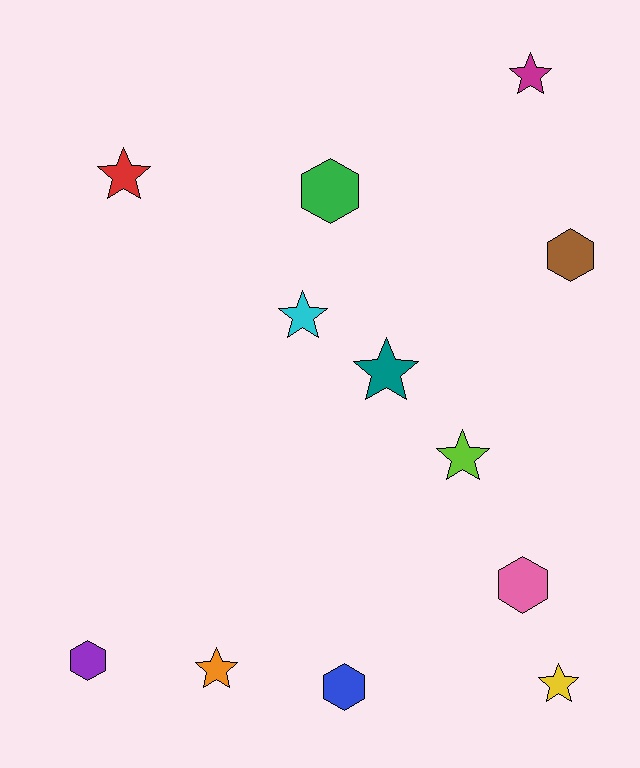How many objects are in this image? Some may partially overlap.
There are 12 objects.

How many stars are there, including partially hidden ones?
There are 7 stars.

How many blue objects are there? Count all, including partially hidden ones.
There is 1 blue object.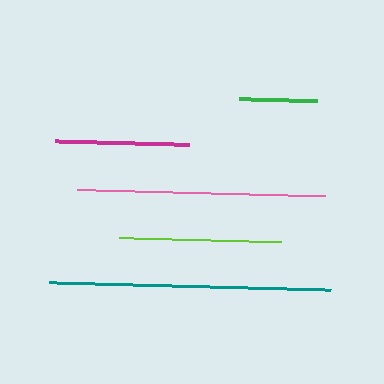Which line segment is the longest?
The teal line is the longest at approximately 282 pixels.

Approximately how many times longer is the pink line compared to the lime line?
The pink line is approximately 1.5 times the length of the lime line.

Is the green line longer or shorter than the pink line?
The pink line is longer than the green line.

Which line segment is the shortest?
The green line is the shortest at approximately 78 pixels.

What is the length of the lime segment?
The lime segment is approximately 163 pixels long.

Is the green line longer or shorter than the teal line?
The teal line is longer than the green line.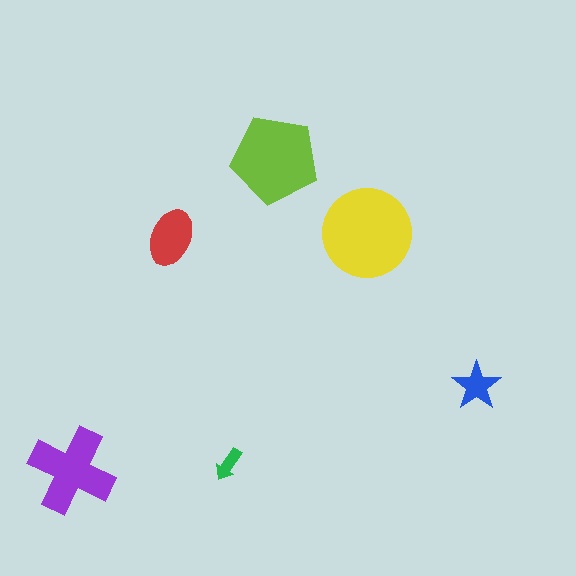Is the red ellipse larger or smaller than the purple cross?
Smaller.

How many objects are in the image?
There are 6 objects in the image.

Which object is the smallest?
The green arrow.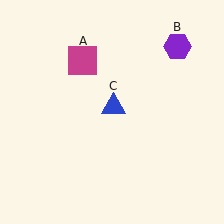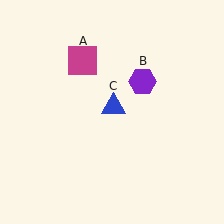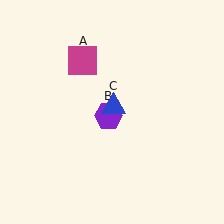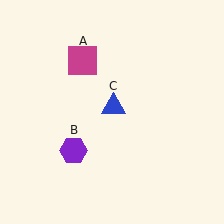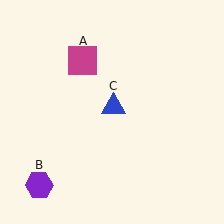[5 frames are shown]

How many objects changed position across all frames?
1 object changed position: purple hexagon (object B).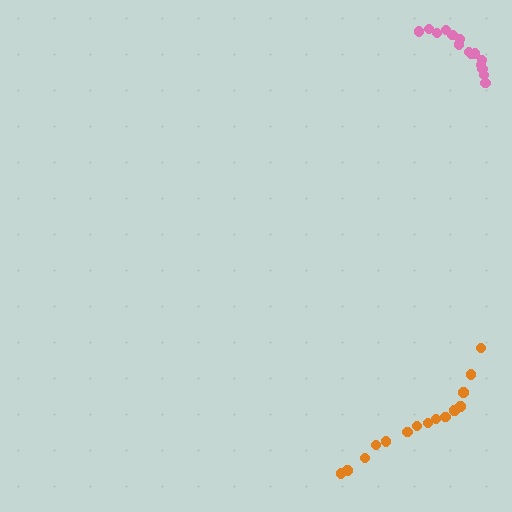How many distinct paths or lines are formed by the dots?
There are 2 distinct paths.